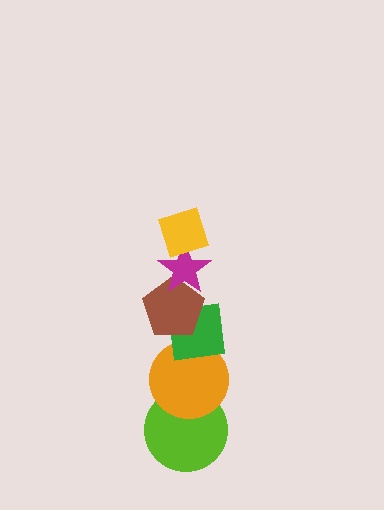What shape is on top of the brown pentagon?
The magenta star is on top of the brown pentagon.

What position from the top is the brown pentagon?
The brown pentagon is 3rd from the top.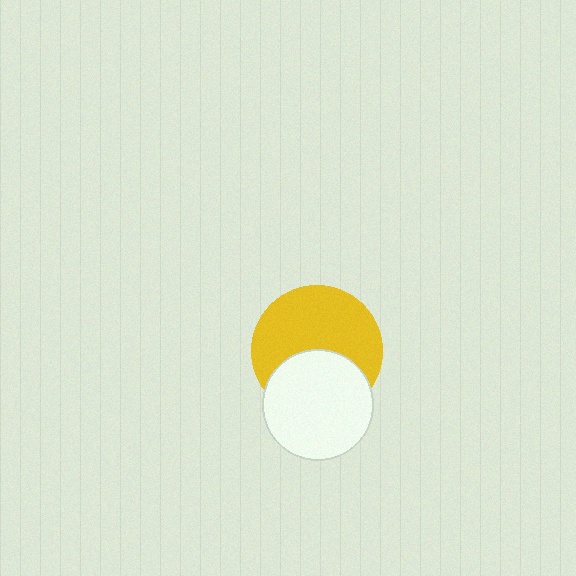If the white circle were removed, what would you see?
You would see the complete yellow circle.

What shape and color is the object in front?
The object in front is a white circle.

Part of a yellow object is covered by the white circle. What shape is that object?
It is a circle.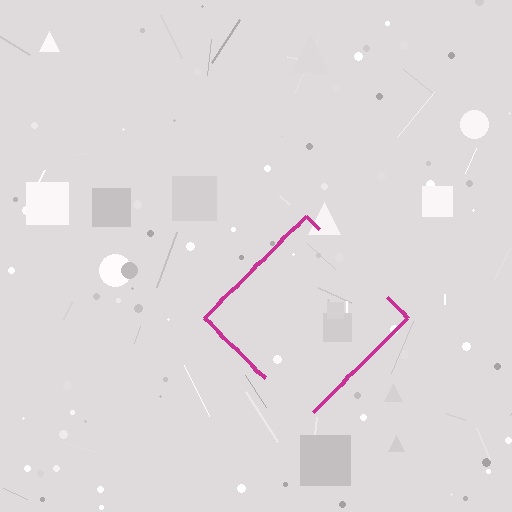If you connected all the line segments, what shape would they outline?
They would outline a diamond.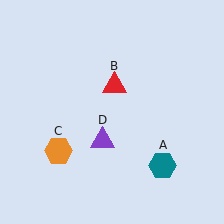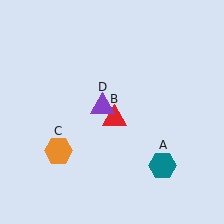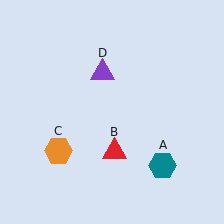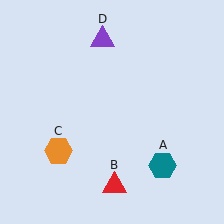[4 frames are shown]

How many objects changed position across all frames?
2 objects changed position: red triangle (object B), purple triangle (object D).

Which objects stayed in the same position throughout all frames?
Teal hexagon (object A) and orange hexagon (object C) remained stationary.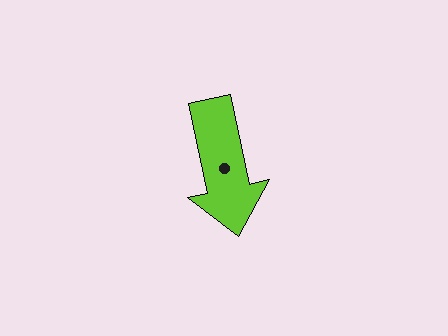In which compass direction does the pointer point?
South.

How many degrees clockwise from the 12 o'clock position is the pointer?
Approximately 168 degrees.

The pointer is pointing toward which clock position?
Roughly 6 o'clock.